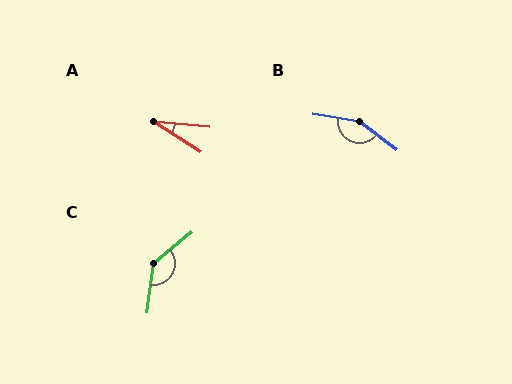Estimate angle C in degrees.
Approximately 137 degrees.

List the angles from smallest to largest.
A (26°), C (137°), B (153°).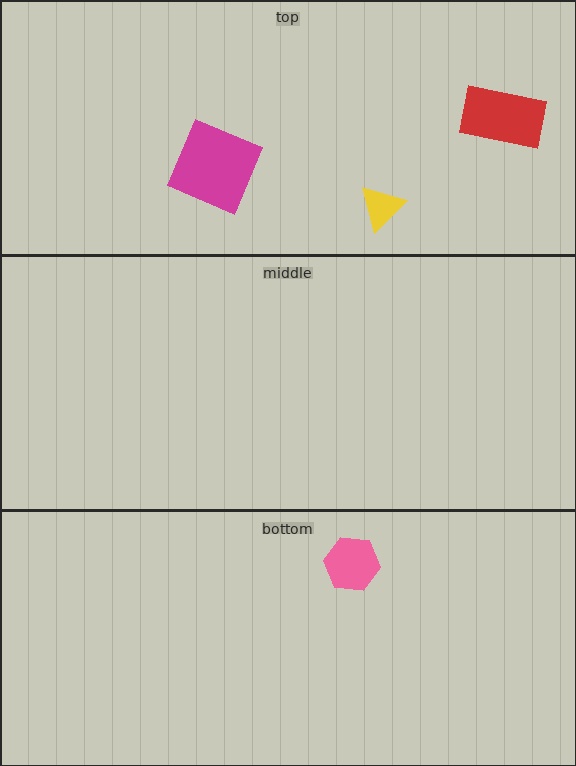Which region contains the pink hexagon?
The bottom region.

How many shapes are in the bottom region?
1.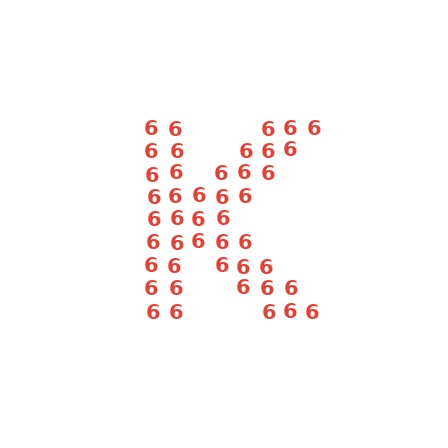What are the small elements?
The small elements are digit 6's.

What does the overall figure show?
The overall figure shows the letter K.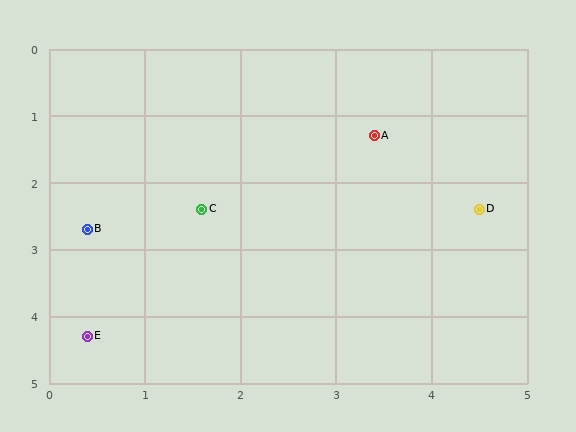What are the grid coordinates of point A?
Point A is at approximately (3.4, 1.3).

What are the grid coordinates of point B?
Point B is at approximately (0.4, 2.7).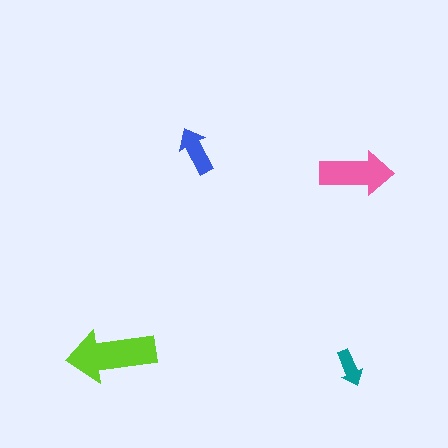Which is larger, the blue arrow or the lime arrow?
The lime one.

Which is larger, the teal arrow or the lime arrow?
The lime one.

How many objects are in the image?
There are 4 objects in the image.